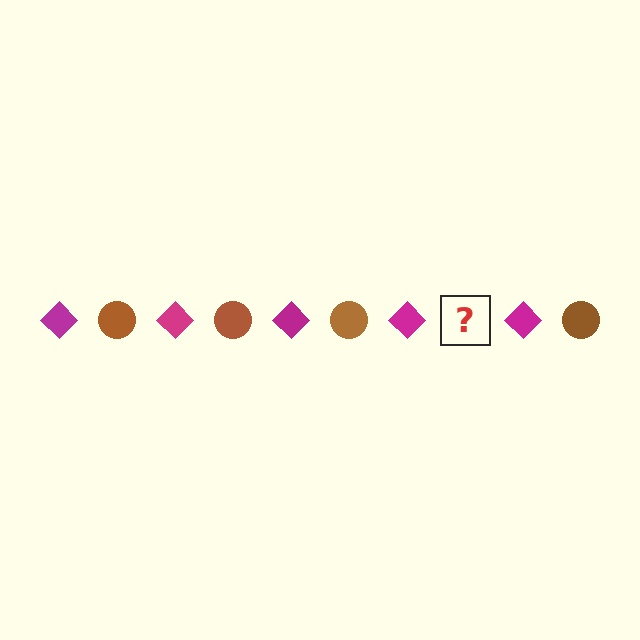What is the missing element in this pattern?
The missing element is a brown circle.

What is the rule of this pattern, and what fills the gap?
The rule is that the pattern alternates between magenta diamond and brown circle. The gap should be filled with a brown circle.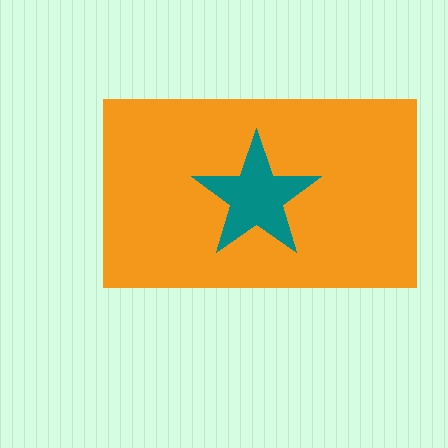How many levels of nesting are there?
2.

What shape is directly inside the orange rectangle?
The teal star.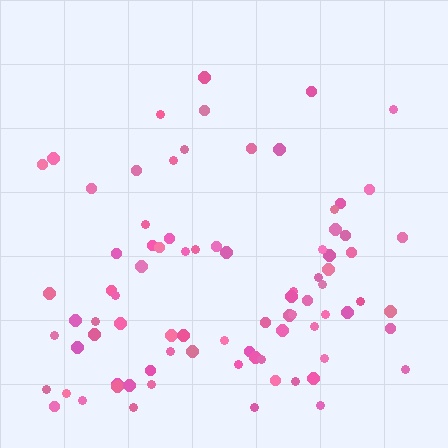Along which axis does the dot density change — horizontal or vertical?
Vertical.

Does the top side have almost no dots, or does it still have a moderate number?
Still a moderate number, just noticeably fewer than the bottom.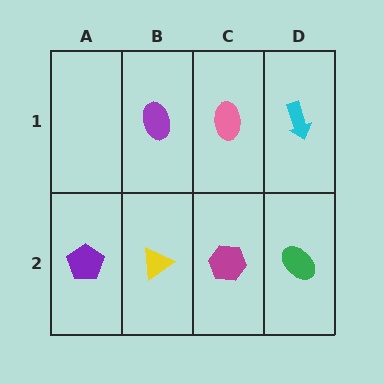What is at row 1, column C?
A pink ellipse.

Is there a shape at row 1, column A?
No, that cell is empty.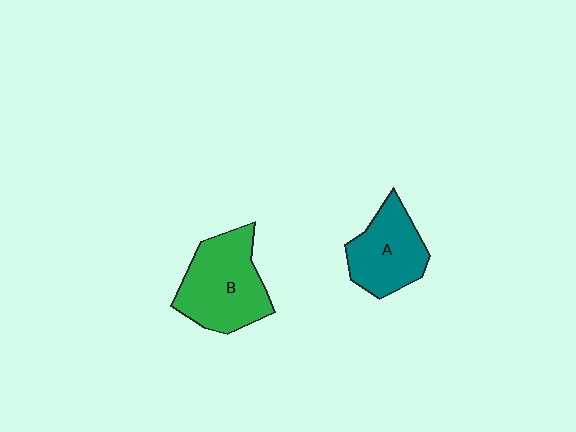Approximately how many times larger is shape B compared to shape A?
Approximately 1.3 times.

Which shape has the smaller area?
Shape A (teal).